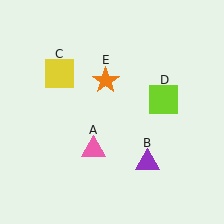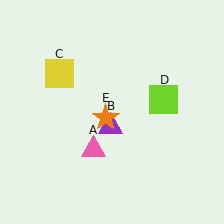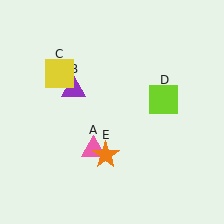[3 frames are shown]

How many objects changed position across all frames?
2 objects changed position: purple triangle (object B), orange star (object E).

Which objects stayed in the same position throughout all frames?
Pink triangle (object A) and yellow square (object C) and lime square (object D) remained stationary.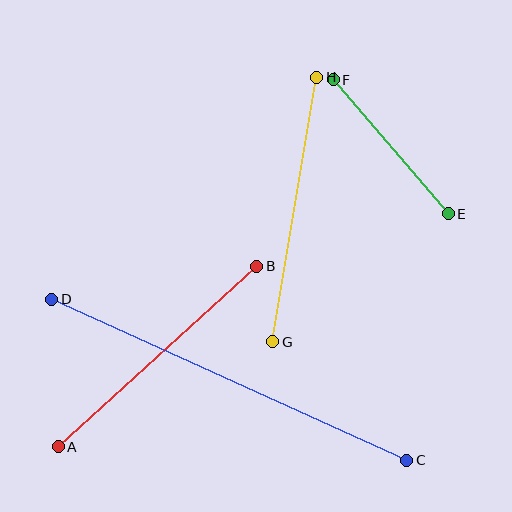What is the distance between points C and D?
The distance is approximately 390 pixels.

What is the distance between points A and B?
The distance is approximately 268 pixels.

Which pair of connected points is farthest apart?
Points C and D are farthest apart.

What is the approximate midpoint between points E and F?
The midpoint is at approximately (391, 147) pixels.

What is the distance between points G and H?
The distance is approximately 268 pixels.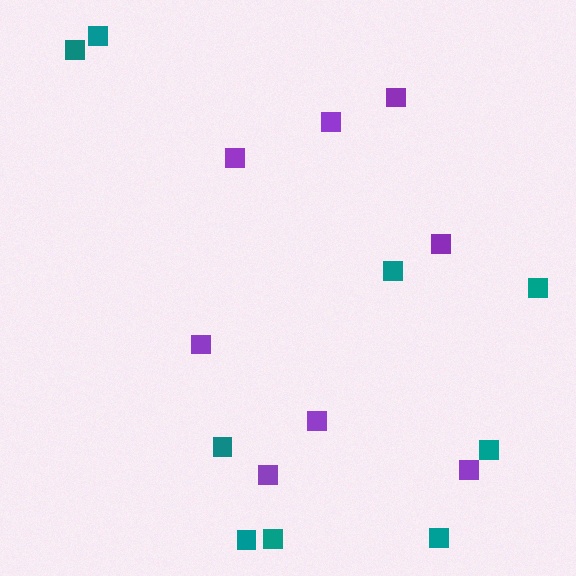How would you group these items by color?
There are 2 groups: one group of purple squares (8) and one group of teal squares (9).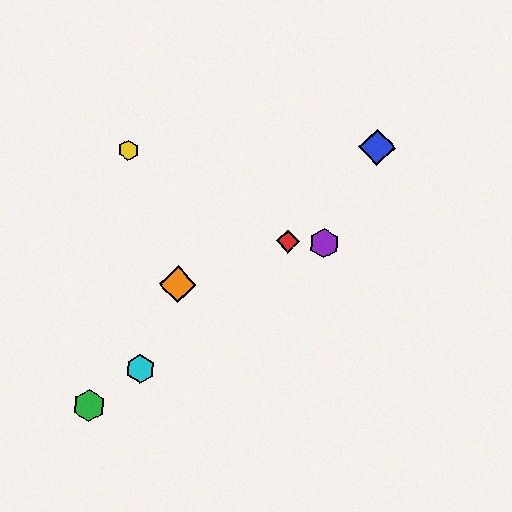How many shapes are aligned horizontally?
2 shapes (the red diamond, the purple hexagon) are aligned horizontally.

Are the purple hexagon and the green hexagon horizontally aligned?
No, the purple hexagon is at y≈243 and the green hexagon is at y≈405.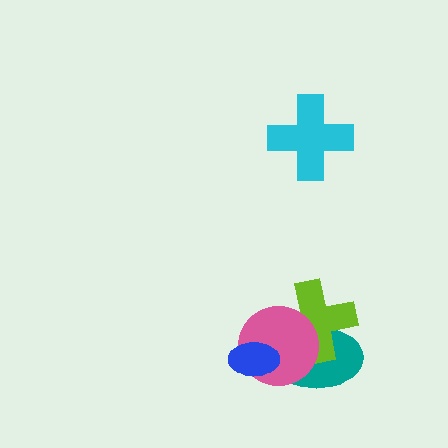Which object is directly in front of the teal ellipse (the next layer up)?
The lime cross is directly in front of the teal ellipse.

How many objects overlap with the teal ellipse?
3 objects overlap with the teal ellipse.